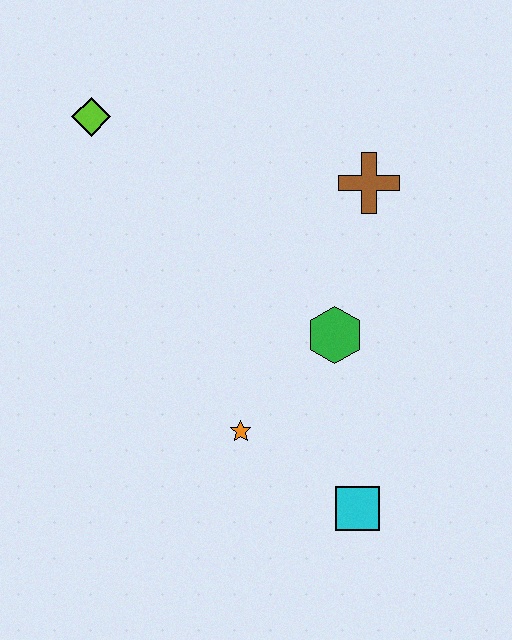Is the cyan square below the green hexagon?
Yes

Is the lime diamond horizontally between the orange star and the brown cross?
No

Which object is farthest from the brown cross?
The cyan square is farthest from the brown cross.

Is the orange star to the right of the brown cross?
No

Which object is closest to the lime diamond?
The brown cross is closest to the lime diamond.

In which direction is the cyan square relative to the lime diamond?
The cyan square is below the lime diamond.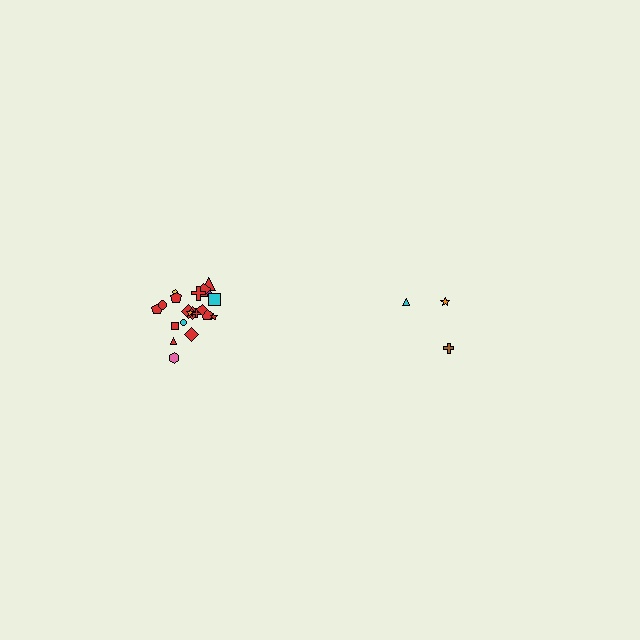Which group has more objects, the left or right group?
The left group.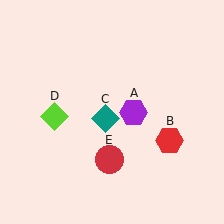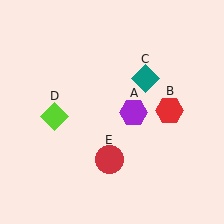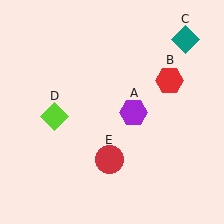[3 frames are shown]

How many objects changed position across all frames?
2 objects changed position: red hexagon (object B), teal diamond (object C).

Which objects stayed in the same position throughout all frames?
Purple hexagon (object A) and lime diamond (object D) and red circle (object E) remained stationary.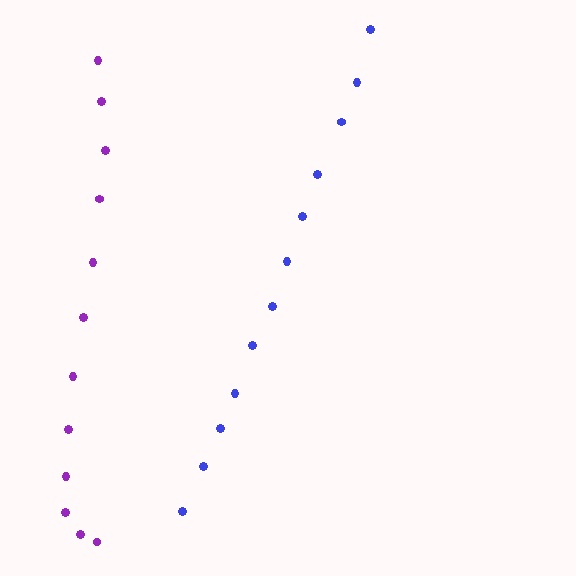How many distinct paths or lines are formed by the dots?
There are 2 distinct paths.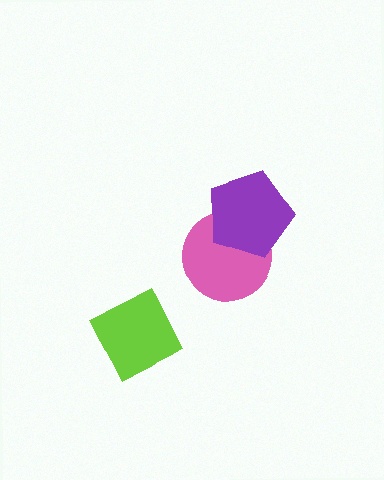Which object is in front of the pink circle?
The purple pentagon is in front of the pink circle.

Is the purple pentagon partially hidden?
No, no other shape covers it.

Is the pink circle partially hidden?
Yes, it is partially covered by another shape.